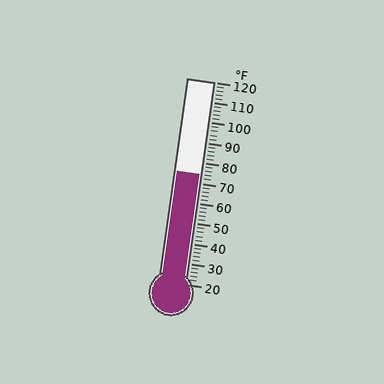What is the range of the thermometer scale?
The thermometer scale ranges from 20°F to 120°F.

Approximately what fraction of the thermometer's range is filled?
The thermometer is filled to approximately 55% of its range.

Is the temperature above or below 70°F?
The temperature is above 70°F.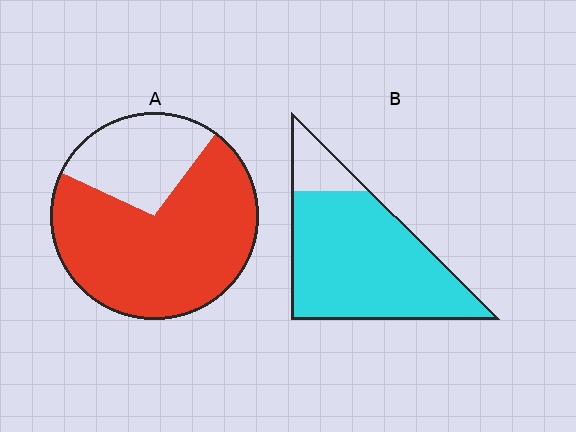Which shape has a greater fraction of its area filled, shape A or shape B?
Shape B.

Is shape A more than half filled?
Yes.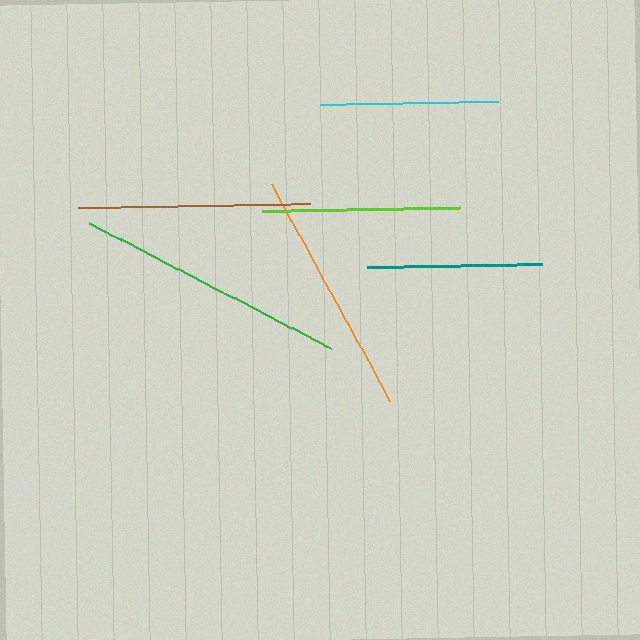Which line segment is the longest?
The green line is the longest at approximately 272 pixels.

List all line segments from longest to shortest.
From longest to shortest: green, orange, brown, lime, cyan, teal.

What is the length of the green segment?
The green segment is approximately 272 pixels long.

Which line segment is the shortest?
The teal line is the shortest at approximately 175 pixels.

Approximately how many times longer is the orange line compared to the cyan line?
The orange line is approximately 1.4 times the length of the cyan line.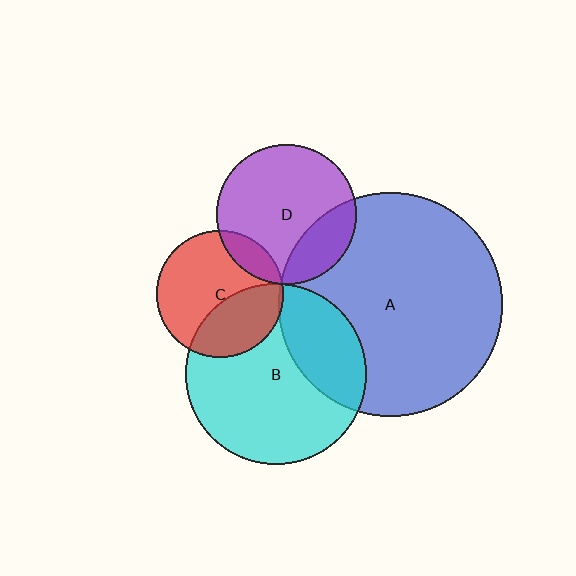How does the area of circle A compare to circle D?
Approximately 2.5 times.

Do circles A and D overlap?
Yes.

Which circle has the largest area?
Circle A (blue).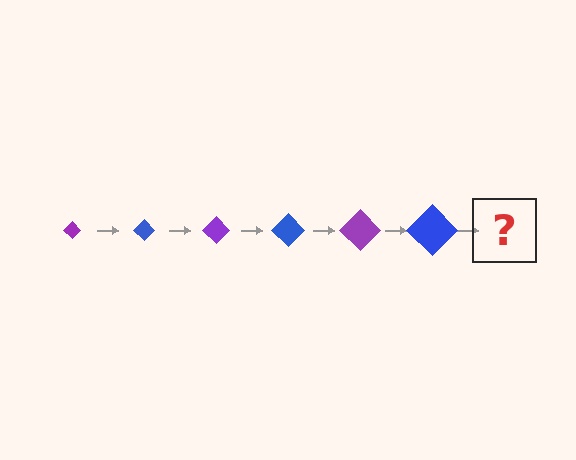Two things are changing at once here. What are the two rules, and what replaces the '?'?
The two rules are that the diamond grows larger each step and the color cycles through purple and blue. The '?' should be a purple diamond, larger than the previous one.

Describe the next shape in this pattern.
It should be a purple diamond, larger than the previous one.